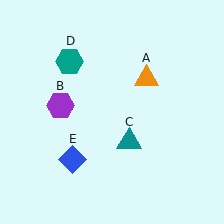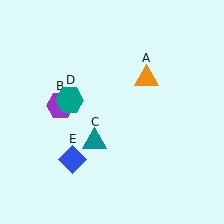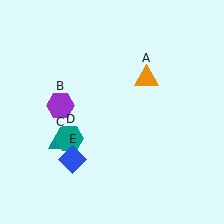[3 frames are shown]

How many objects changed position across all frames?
2 objects changed position: teal triangle (object C), teal hexagon (object D).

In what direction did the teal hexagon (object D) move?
The teal hexagon (object D) moved down.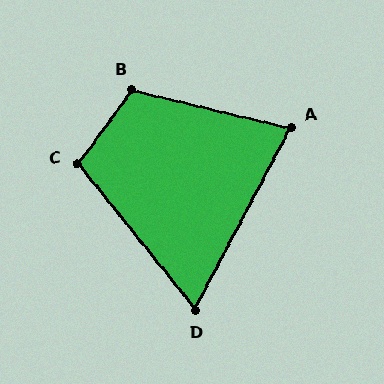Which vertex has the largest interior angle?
B, at approximately 113 degrees.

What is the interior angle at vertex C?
Approximately 104 degrees (obtuse).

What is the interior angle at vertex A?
Approximately 76 degrees (acute).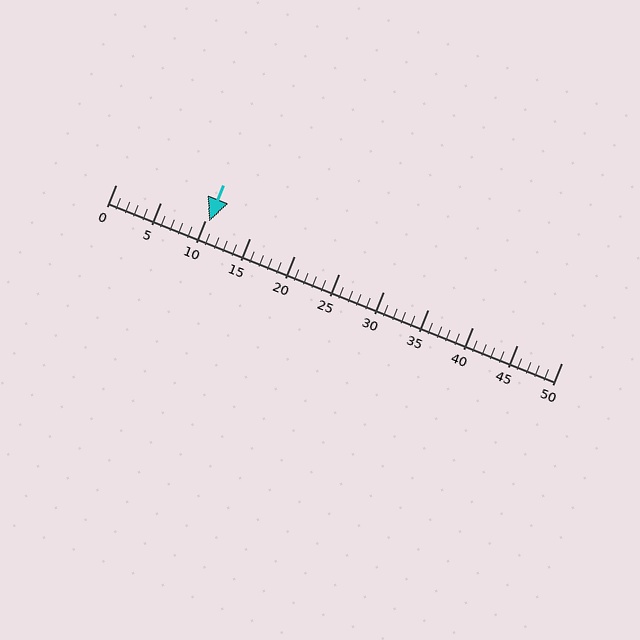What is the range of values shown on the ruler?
The ruler shows values from 0 to 50.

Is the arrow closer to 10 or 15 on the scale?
The arrow is closer to 10.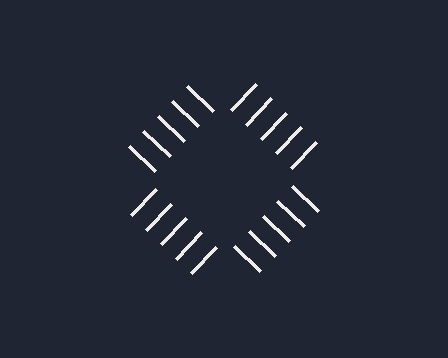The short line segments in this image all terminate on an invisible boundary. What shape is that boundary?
An illusory square — the line segments terminate on its edges but no continuous stroke is drawn.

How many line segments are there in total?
20 — 5 along each of the 4 edges.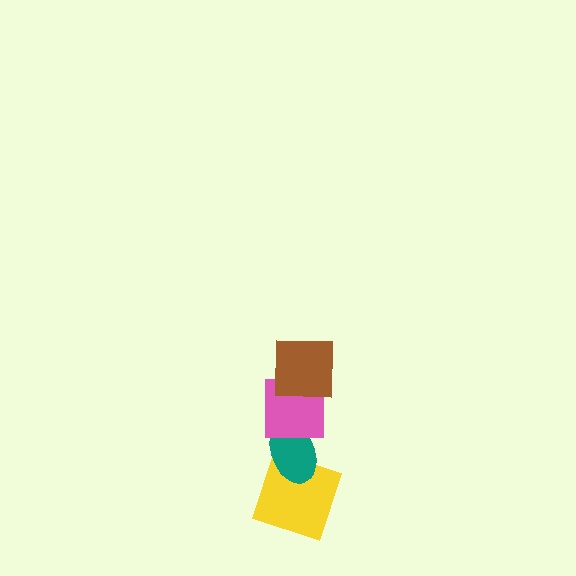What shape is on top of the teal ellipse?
The pink square is on top of the teal ellipse.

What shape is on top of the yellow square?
The teal ellipse is on top of the yellow square.